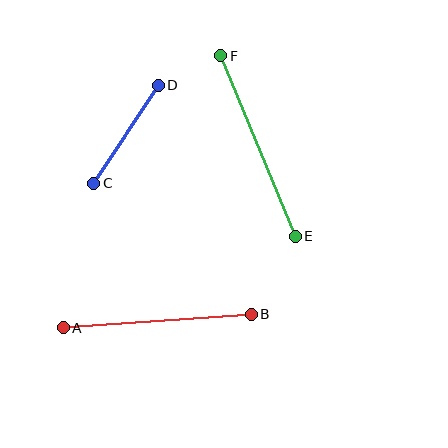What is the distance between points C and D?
The distance is approximately 117 pixels.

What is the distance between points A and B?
The distance is approximately 189 pixels.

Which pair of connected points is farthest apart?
Points E and F are farthest apart.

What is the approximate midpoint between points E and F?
The midpoint is at approximately (258, 146) pixels.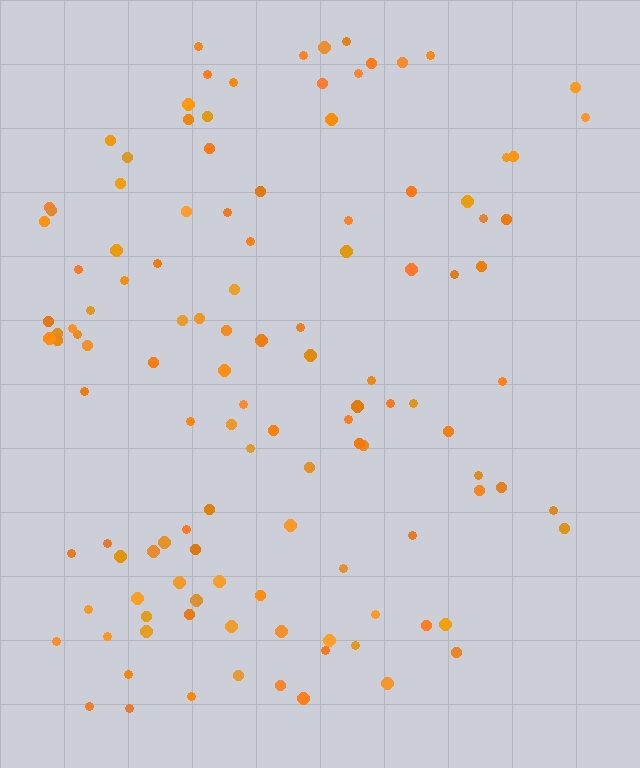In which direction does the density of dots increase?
From right to left, with the left side densest.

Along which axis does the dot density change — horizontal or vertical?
Horizontal.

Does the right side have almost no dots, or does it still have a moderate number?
Still a moderate number, just noticeably fewer than the left.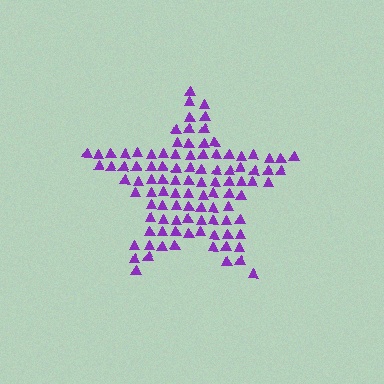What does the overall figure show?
The overall figure shows a star.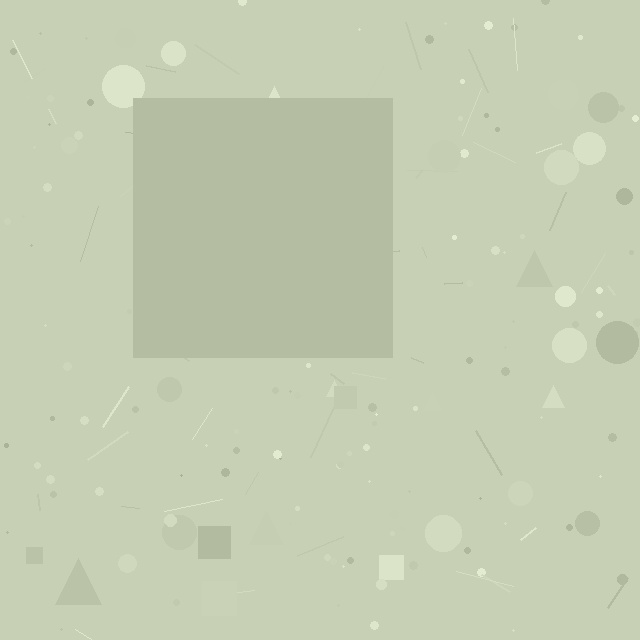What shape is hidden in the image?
A square is hidden in the image.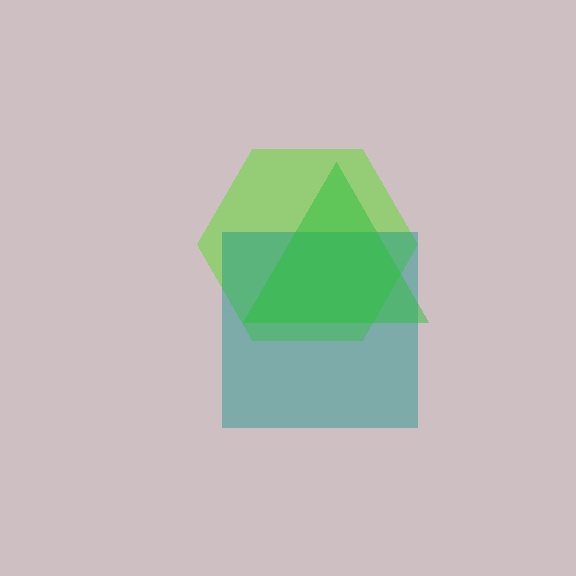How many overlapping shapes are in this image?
There are 3 overlapping shapes in the image.